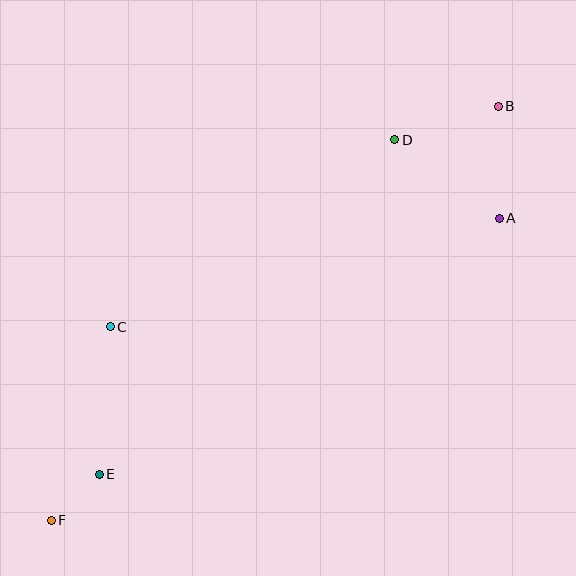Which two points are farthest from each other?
Points B and F are farthest from each other.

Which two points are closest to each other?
Points E and F are closest to each other.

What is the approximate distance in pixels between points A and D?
The distance between A and D is approximately 131 pixels.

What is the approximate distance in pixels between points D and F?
The distance between D and F is approximately 512 pixels.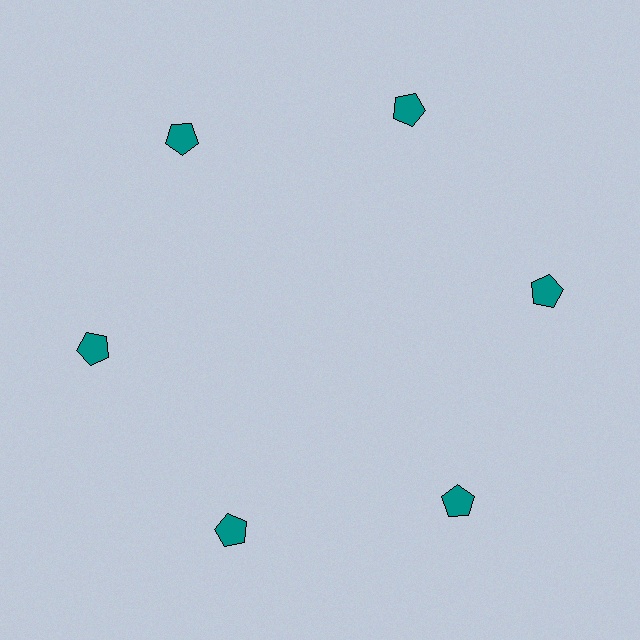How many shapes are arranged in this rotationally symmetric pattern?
There are 6 shapes, arranged in 6 groups of 1.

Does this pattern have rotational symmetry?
Yes, this pattern has 6-fold rotational symmetry. It looks the same after rotating 60 degrees around the center.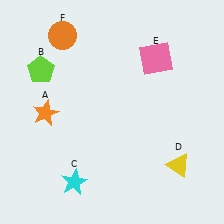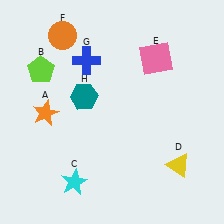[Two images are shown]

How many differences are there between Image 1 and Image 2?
There are 2 differences between the two images.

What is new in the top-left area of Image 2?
A teal hexagon (H) was added in the top-left area of Image 2.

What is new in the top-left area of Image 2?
A blue cross (G) was added in the top-left area of Image 2.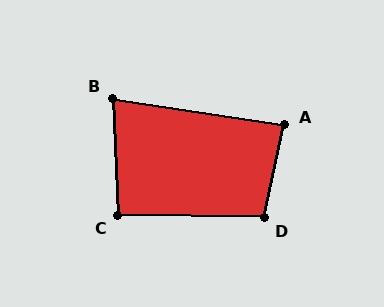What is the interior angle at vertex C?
Approximately 94 degrees (approximately right).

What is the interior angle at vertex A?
Approximately 86 degrees (approximately right).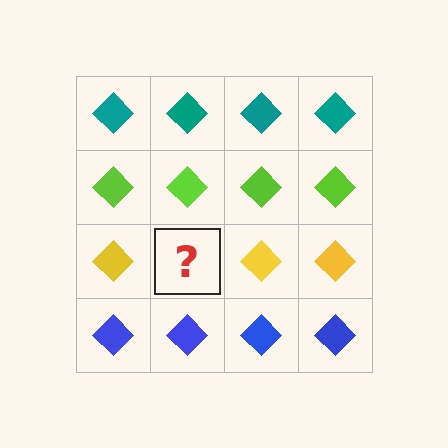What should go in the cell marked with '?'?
The missing cell should contain a yellow diamond.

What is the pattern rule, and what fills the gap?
The rule is that each row has a consistent color. The gap should be filled with a yellow diamond.